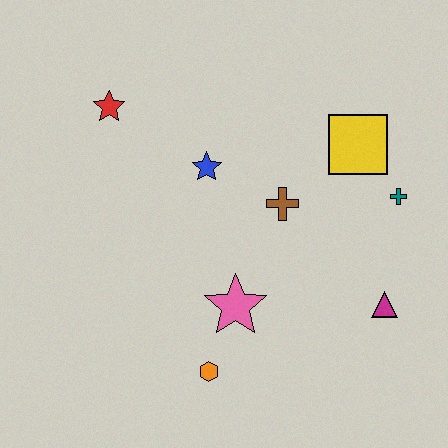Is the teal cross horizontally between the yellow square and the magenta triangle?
No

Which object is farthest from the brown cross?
The red star is farthest from the brown cross.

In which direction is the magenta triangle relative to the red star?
The magenta triangle is to the right of the red star.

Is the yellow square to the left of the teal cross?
Yes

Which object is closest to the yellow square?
The teal cross is closest to the yellow square.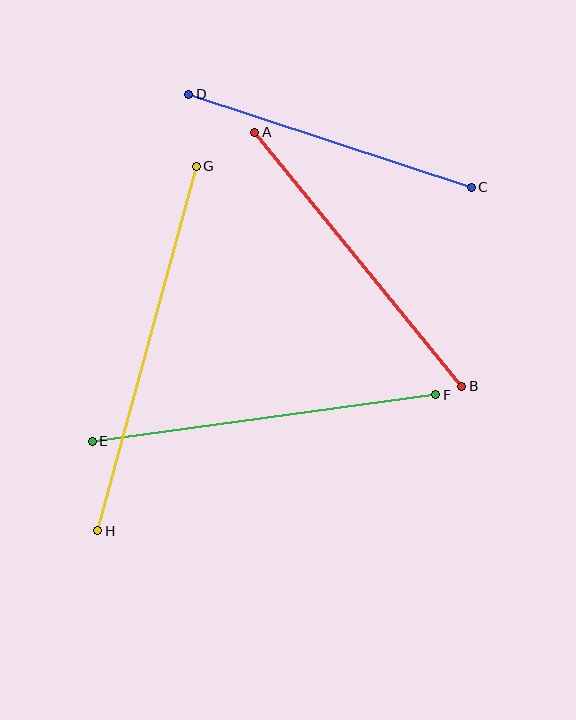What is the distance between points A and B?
The distance is approximately 328 pixels.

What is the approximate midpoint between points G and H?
The midpoint is at approximately (147, 348) pixels.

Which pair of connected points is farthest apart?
Points G and H are farthest apart.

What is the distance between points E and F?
The distance is approximately 346 pixels.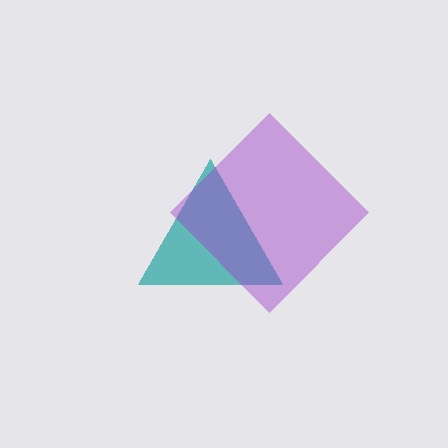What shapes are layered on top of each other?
The layered shapes are: a teal triangle, a purple diamond.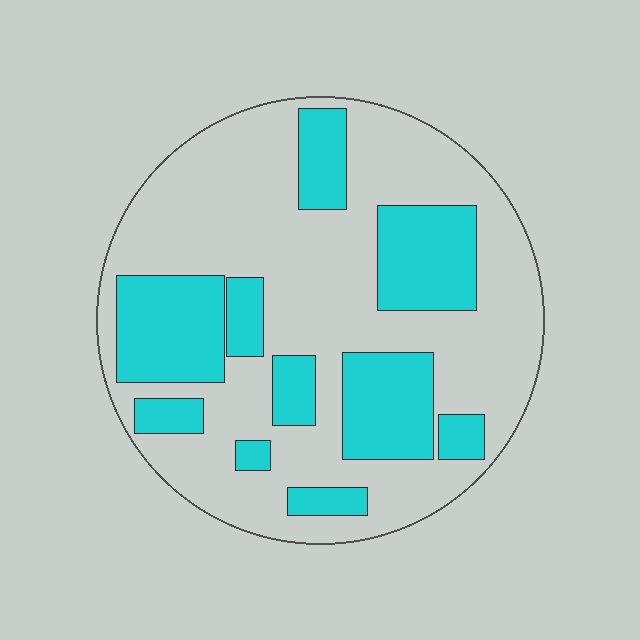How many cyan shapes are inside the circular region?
10.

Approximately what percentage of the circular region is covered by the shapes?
Approximately 35%.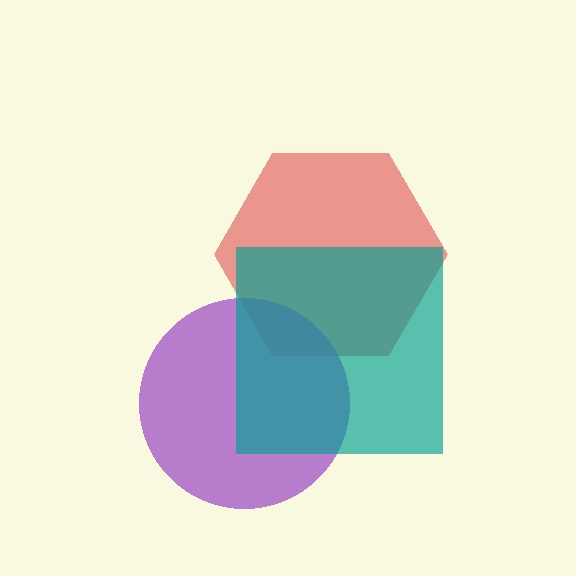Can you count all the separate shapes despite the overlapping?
Yes, there are 3 separate shapes.